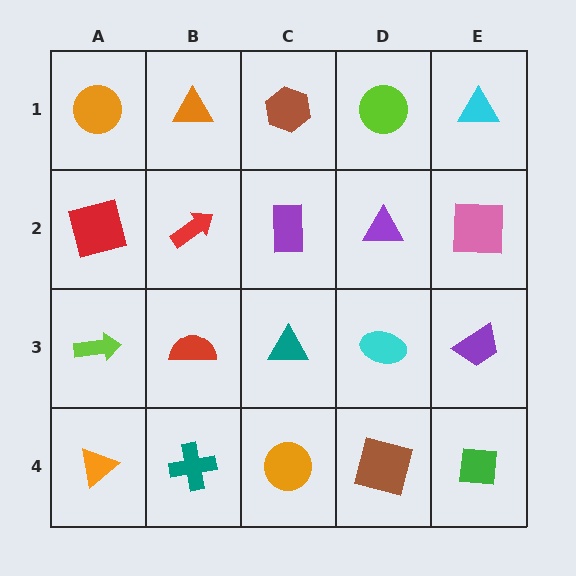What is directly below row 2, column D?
A cyan ellipse.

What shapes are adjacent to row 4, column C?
A teal triangle (row 3, column C), a teal cross (row 4, column B), a brown square (row 4, column D).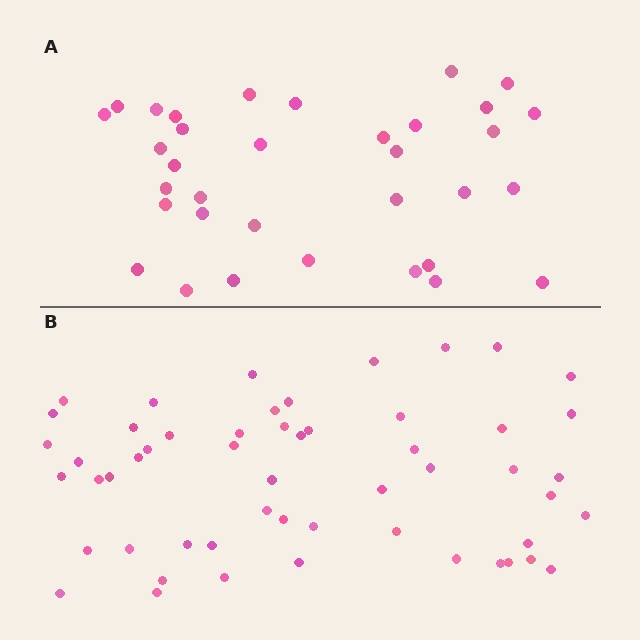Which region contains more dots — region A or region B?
Region B (the bottom region) has more dots.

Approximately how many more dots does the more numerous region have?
Region B has approximately 20 more dots than region A.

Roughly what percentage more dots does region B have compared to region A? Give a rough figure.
About 60% more.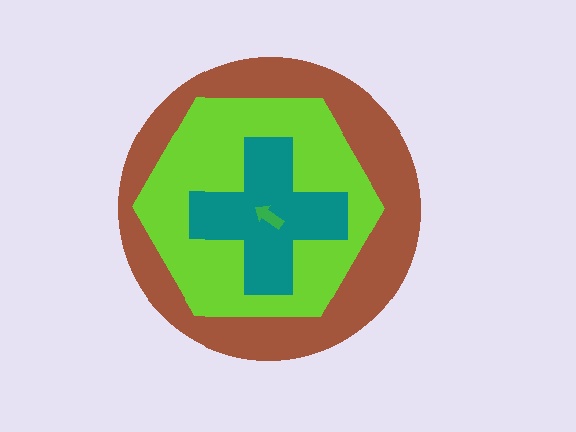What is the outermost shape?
The brown circle.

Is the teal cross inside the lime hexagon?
Yes.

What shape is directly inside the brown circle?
The lime hexagon.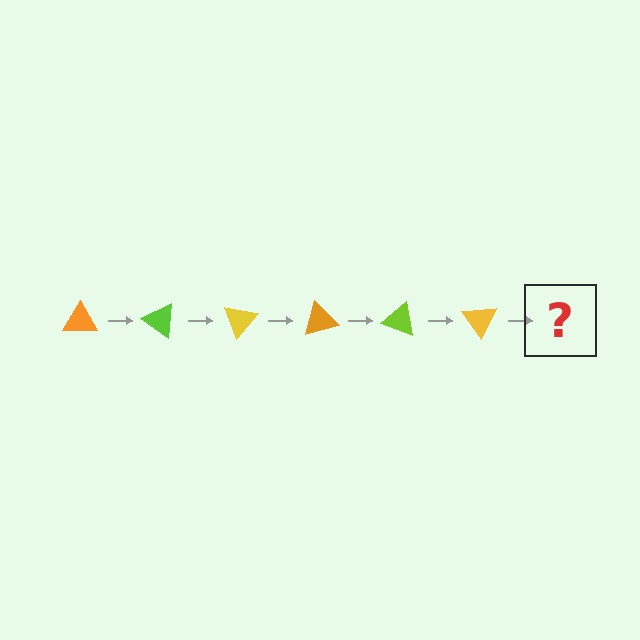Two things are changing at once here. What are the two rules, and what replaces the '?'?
The two rules are that it rotates 35 degrees each step and the color cycles through orange, lime, and yellow. The '?' should be an orange triangle, rotated 210 degrees from the start.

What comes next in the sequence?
The next element should be an orange triangle, rotated 210 degrees from the start.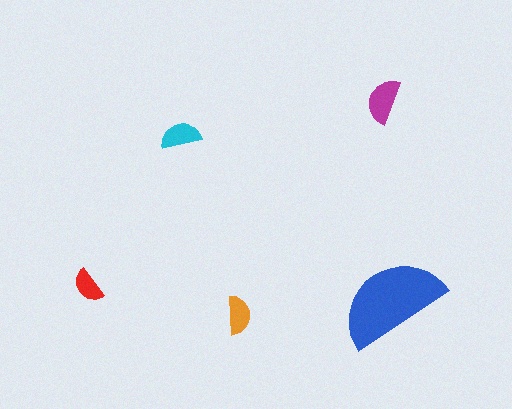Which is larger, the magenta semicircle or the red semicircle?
The magenta one.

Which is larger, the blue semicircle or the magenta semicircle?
The blue one.